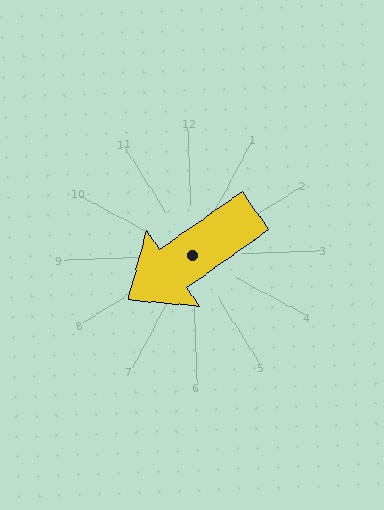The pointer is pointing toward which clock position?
Roughly 8 o'clock.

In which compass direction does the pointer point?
Southwest.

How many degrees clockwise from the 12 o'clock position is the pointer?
Approximately 237 degrees.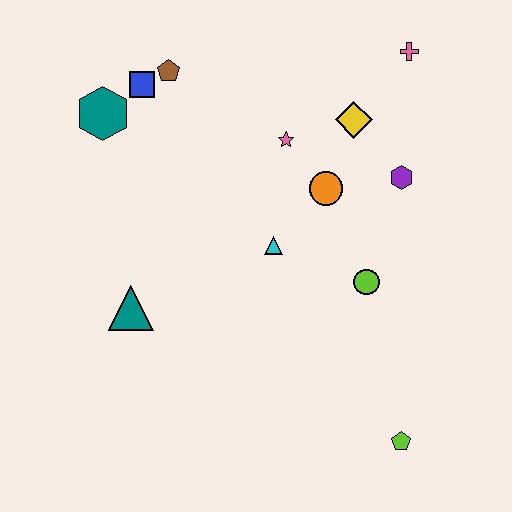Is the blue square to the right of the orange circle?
No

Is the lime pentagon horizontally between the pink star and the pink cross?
Yes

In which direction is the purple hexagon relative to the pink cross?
The purple hexagon is below the pink cross.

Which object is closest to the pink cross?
The yellow diamond is closest to the pink cross.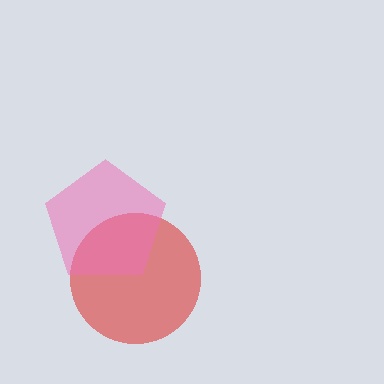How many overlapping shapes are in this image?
There are 2 overlapping shapes in the image.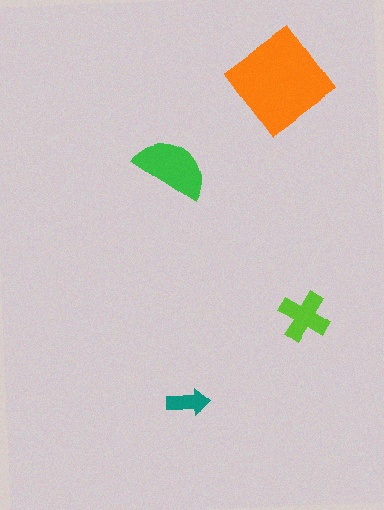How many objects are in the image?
There are 4 objects in the image.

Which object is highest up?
The orange diamond is topmost.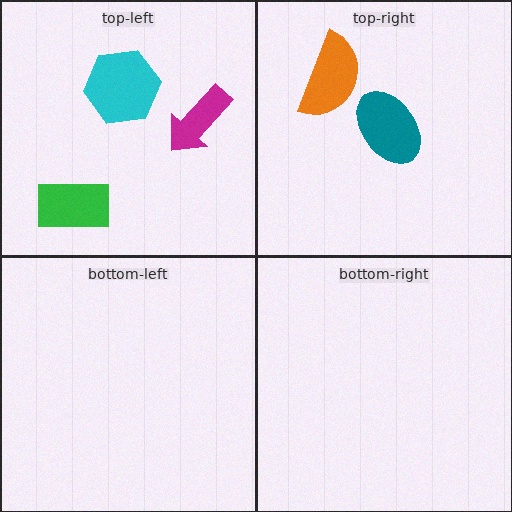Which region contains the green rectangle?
The top-left region.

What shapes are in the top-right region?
The teal ellipse, the orange semicircle.